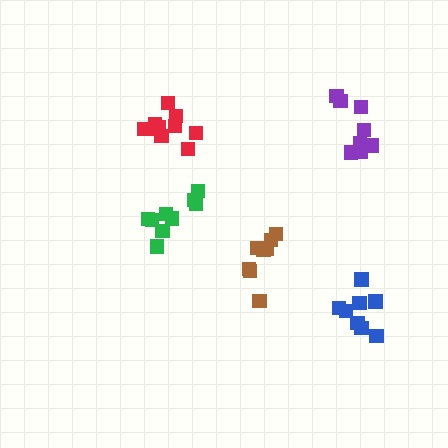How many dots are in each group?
Group 1: 11 dots, Group 2: 8 dots, Group 3: 8 dots, Group 4: 8 dots, Group 5: 9 dots (44 total).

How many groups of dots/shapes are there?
There are 5 groups.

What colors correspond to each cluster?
The clusters are colored: red, purple, brown, blue, green.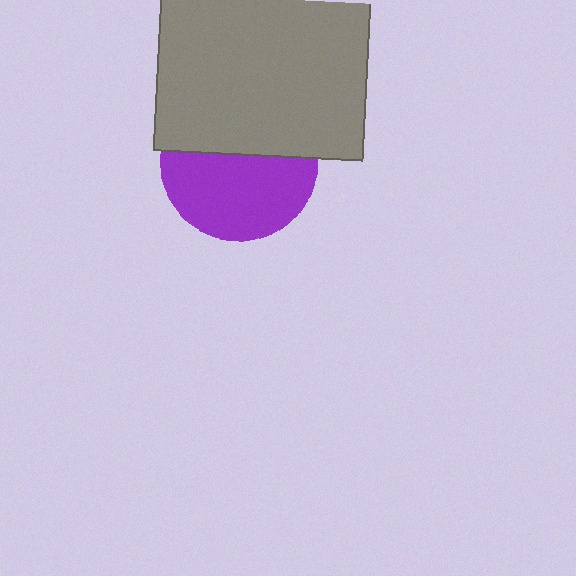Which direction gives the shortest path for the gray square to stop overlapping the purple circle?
Moving up gives the shortest separation.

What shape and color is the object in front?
The object in front is a gray square.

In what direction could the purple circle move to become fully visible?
The purple circle could move down. That would shift it out from behind the gray square entirely.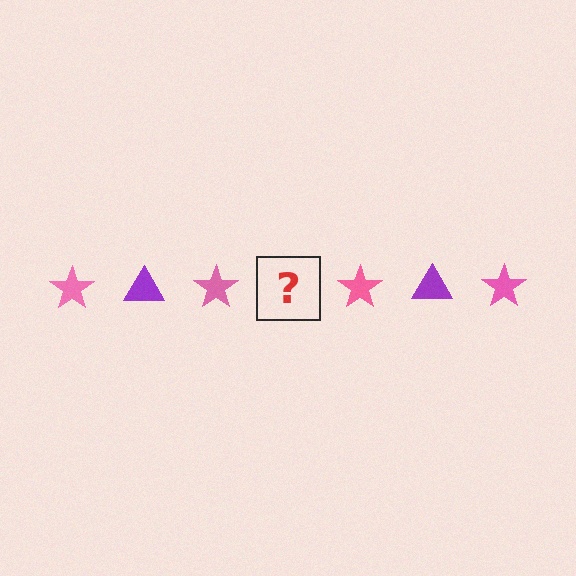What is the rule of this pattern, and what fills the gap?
The rule is that the pattern alternates between pink star and purple triangle. The gap should be filled with a purple triangle.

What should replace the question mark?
The question mark should be replaced with a purple triangle.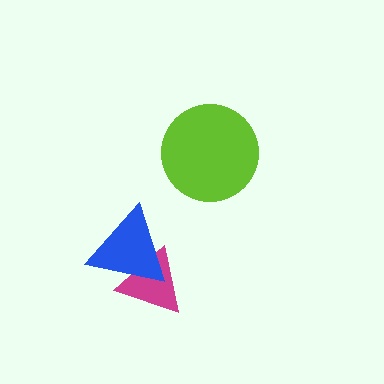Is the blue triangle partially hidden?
No, no other shape covers it.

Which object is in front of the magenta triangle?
The blue triangle is in front of the magenta triangle.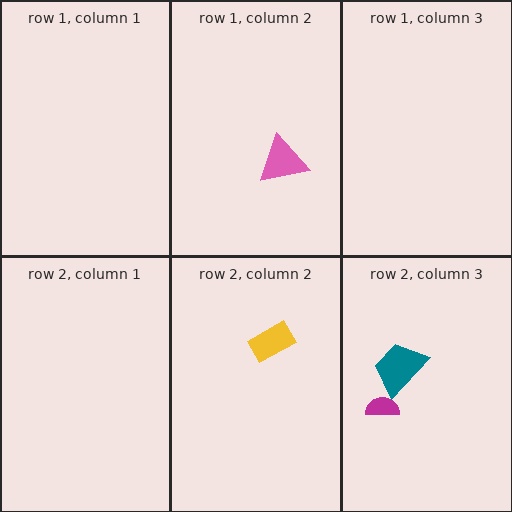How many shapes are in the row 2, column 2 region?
1.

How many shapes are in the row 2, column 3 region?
2.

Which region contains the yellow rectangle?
The row 2, column 2 region.